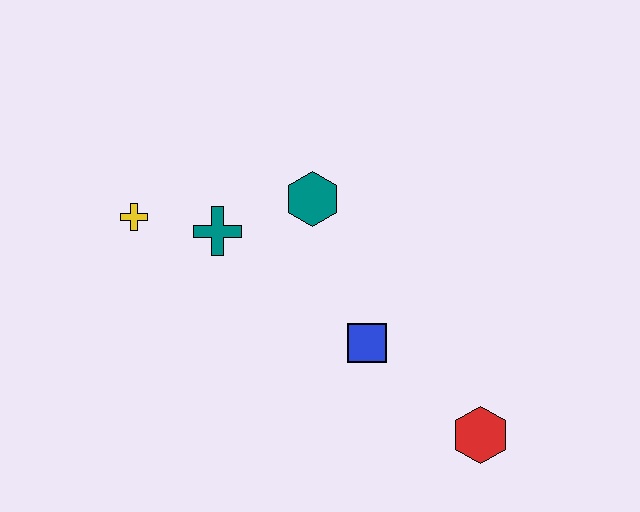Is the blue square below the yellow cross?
Yes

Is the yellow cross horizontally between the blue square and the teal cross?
No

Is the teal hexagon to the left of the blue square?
Yes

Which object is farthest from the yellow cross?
The red hexagon is farthest from the yellow cross.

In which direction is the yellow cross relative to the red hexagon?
The yellow cross is to the left of the red hexagon.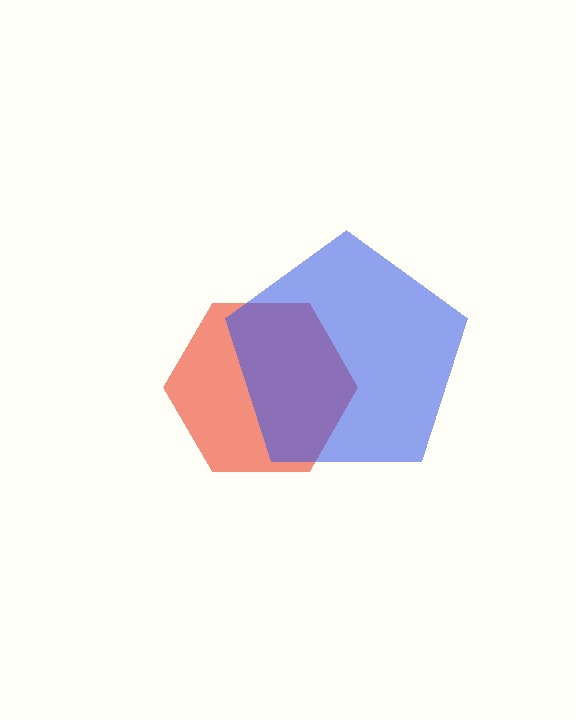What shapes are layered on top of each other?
The layered shapes are: a red hexagon, a blue pentagon.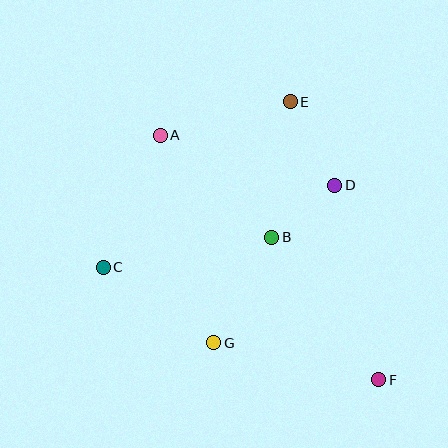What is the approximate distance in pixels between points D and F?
The distance between D and F is approximately 199 pixels.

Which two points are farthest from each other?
Points A and F are farthest from each other.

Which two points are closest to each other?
Points B and D are closest to each other.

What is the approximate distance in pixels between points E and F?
The distance between E and F is approximately 291 pixels.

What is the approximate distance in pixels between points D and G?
The distance between D and G is approximately 198 pixels.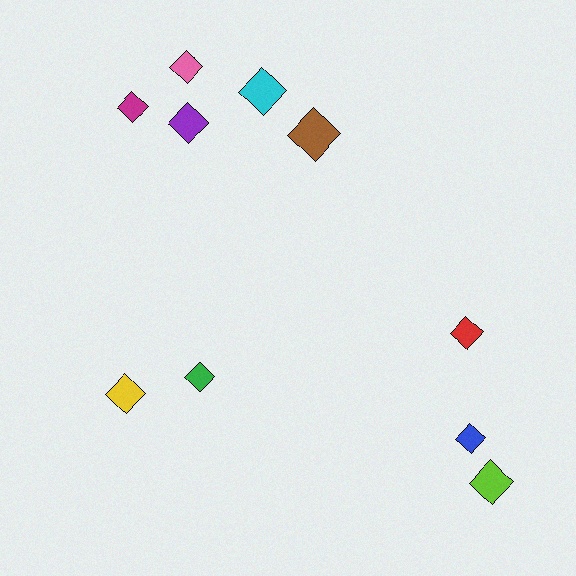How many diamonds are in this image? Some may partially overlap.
There are 10 diamonds.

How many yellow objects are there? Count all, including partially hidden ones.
There is 1 yellow object.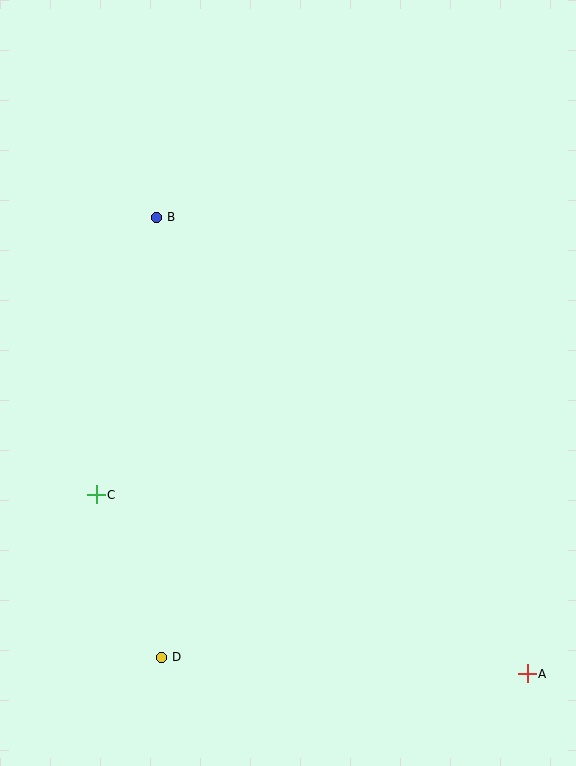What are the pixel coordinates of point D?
Point D is at (161, 657).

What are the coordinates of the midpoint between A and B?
The midpoint between A and B is at (342, 446).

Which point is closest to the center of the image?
Point B at (156, 217) is closest to the center.